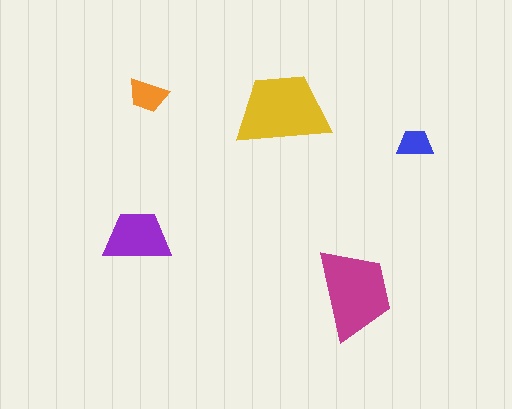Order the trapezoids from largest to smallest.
the yellow one, the magenta one, the purple one, the orange one, the blue one.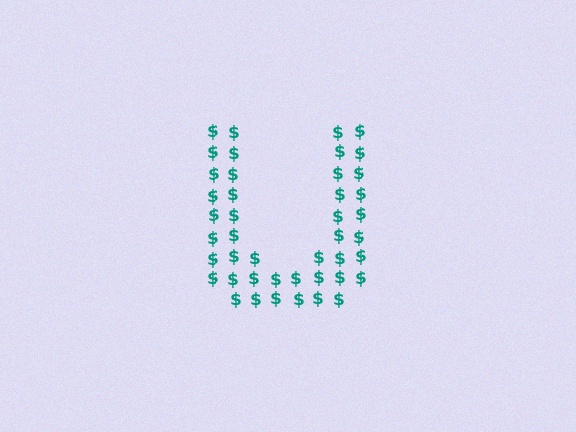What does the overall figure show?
The overall figure shows the letter U.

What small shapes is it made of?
It is made of small dollar signs.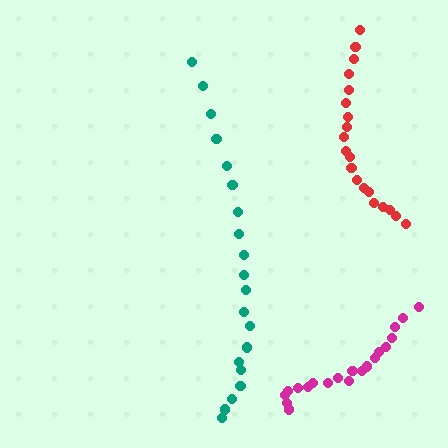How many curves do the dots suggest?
There are 3 distinct paths.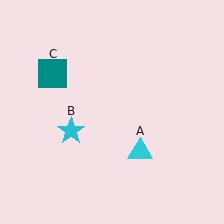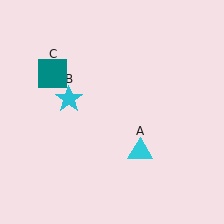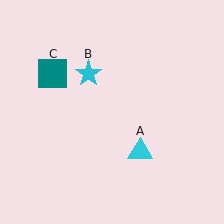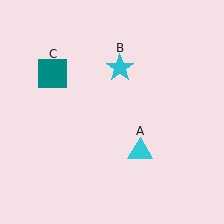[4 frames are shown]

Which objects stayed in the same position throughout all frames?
Cyan triangle (object A) and teal square (object C) remained stationary.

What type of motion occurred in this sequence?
The cyan star (object B) rotated clockwise around the center of the scene.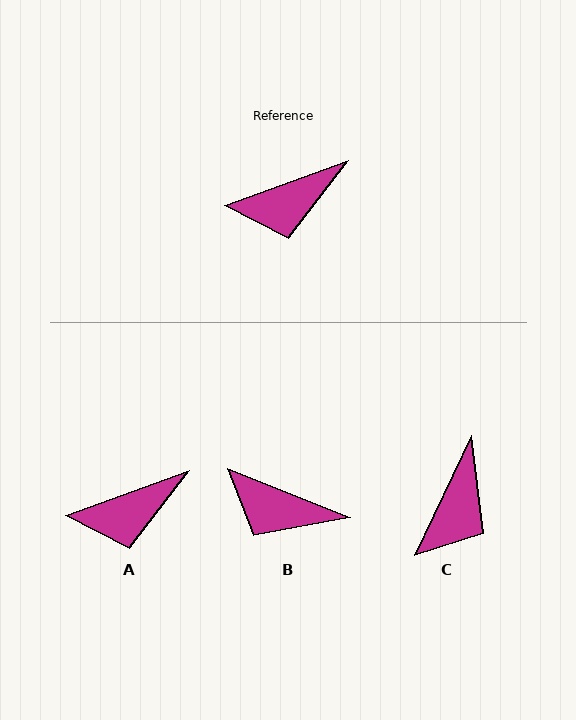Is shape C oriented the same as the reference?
No, it is off by about 45 degrees.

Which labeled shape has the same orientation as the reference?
A.